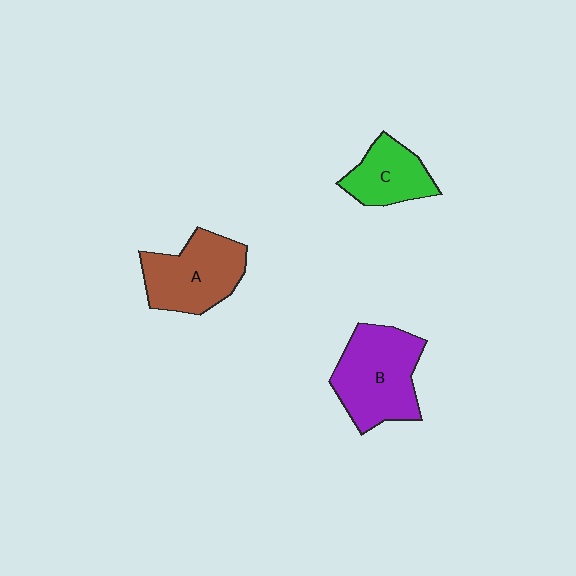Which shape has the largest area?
Shape B (purple).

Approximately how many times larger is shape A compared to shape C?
Approximately 1.4 times.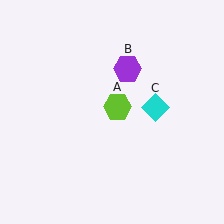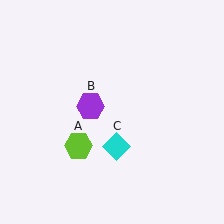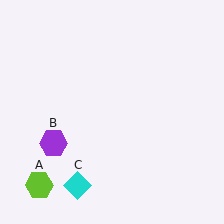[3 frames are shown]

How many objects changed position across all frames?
3 objects changed position: lime hexagon (object A), purple hexagon (object B), cyan diamond (object C).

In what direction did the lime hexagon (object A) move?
The lime hexagon (object A) moved down and to the left.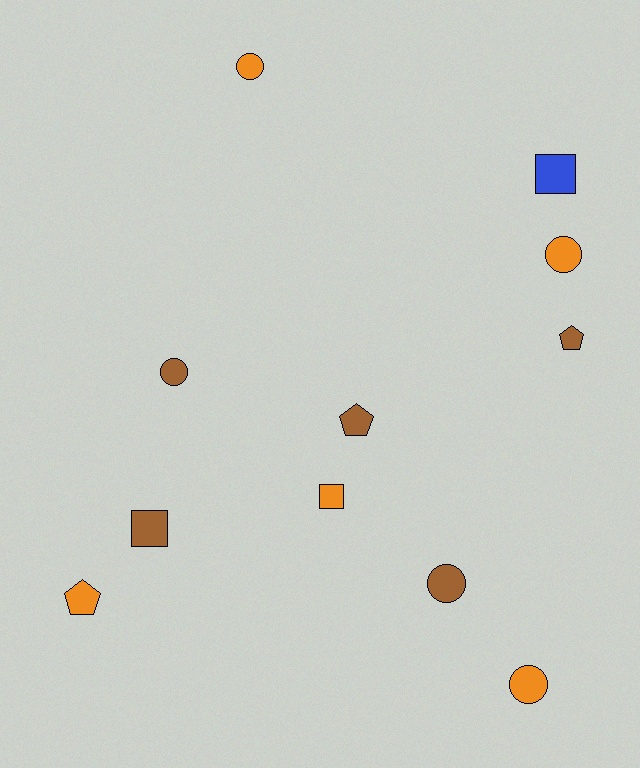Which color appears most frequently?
Brown, with 5 objects.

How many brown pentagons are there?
There are 2 brown pentagons.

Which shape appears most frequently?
Circle, with 5 objects.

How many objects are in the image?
There are 11 objects.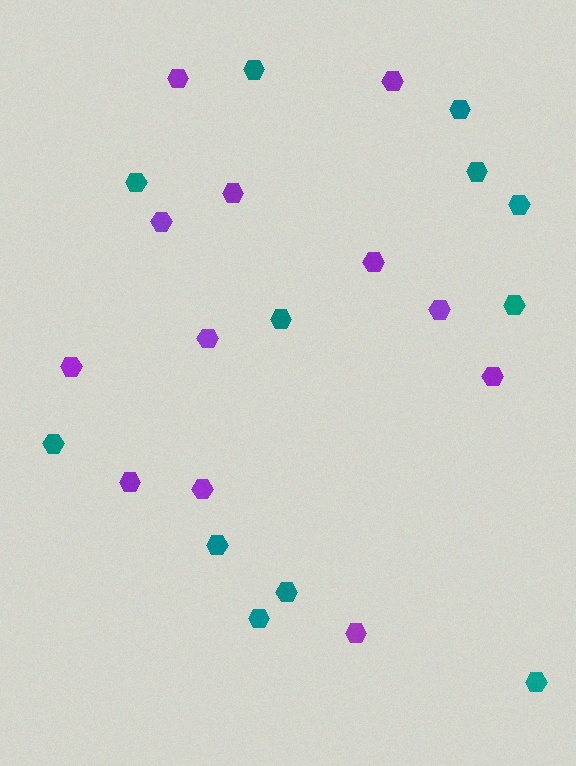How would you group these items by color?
There are 2 groups: one group of purple hexagons (12) and one group of teal hexagons (12).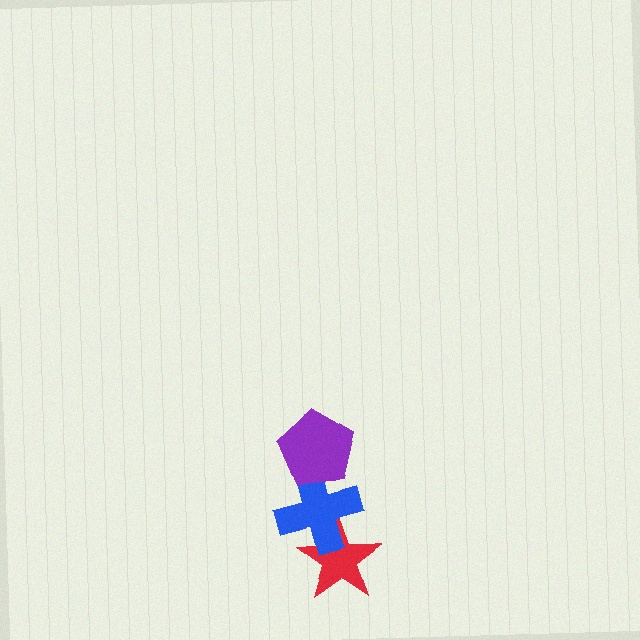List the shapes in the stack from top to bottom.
From top to bottom: the purple pentagon, the blue cross, the red star.